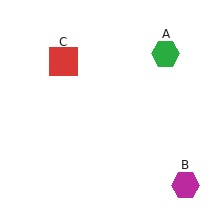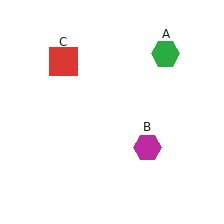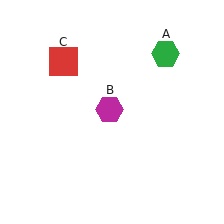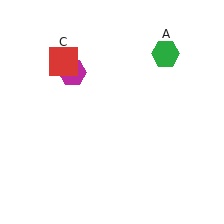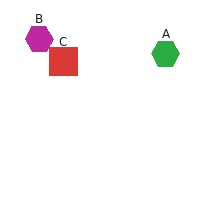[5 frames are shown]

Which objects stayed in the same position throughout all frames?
Green hexagon (object A) and red square (object C) remained stationary.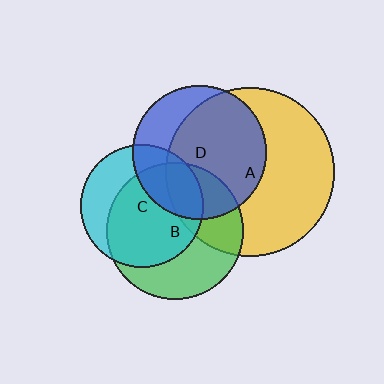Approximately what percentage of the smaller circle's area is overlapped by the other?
Approximately 15%.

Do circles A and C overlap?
Yes.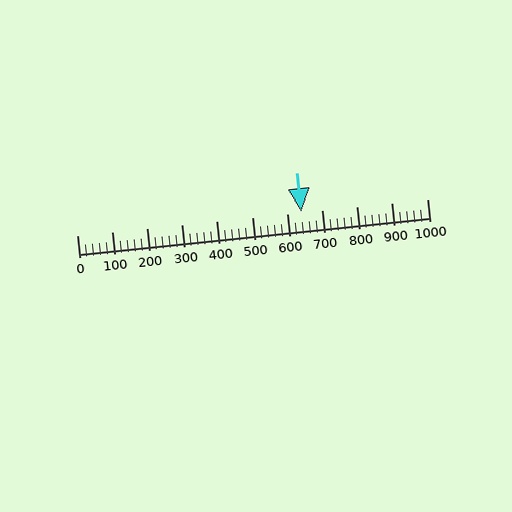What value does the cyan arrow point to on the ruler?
The cyan arrow points to approximately 640.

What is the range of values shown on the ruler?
The ruler shows values from 0 to 1000.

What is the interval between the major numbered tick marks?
The major tick marks are spaced 100 units apart.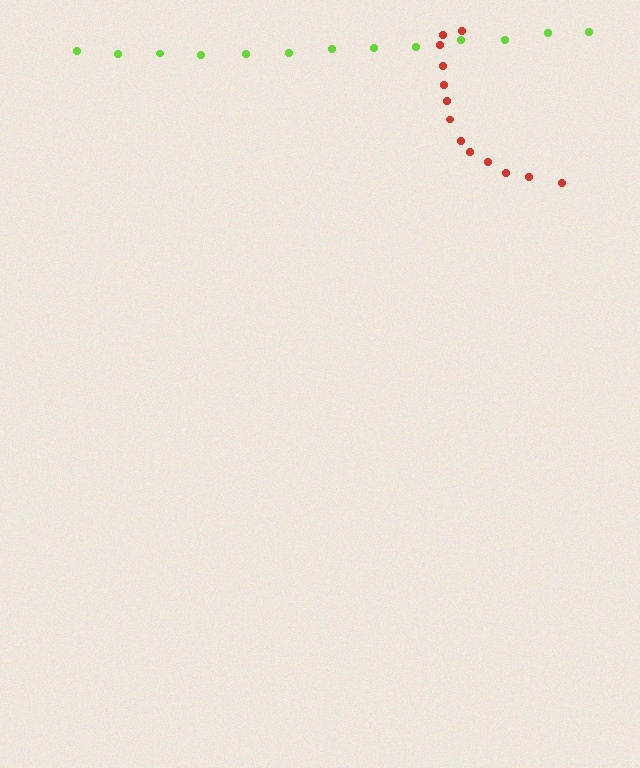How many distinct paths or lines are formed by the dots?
There are 2 distinct paths.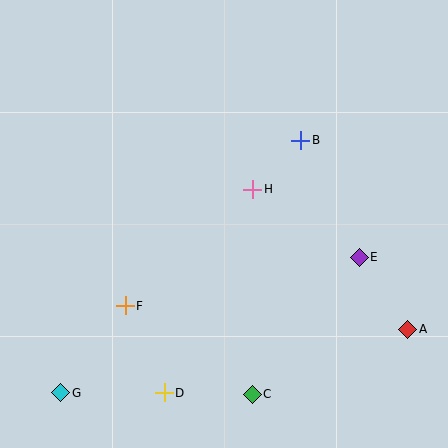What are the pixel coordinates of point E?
Point E is at (359, 257).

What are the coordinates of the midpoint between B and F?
The midpoint between B and F is at (213, 223).